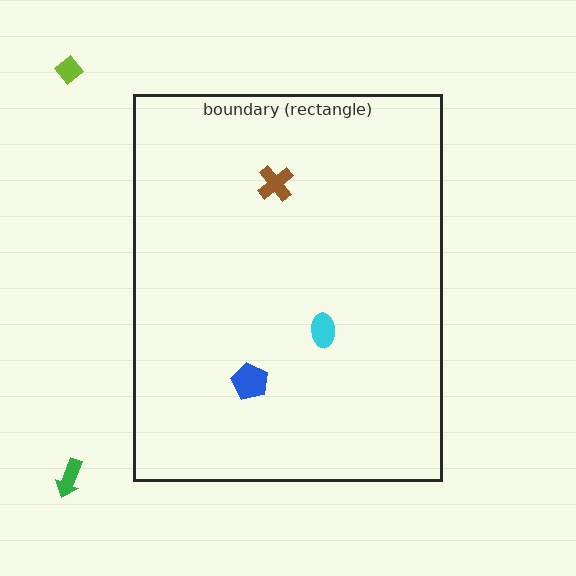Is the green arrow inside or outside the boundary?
Outside.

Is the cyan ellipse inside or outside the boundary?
Inside.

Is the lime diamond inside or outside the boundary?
Outside.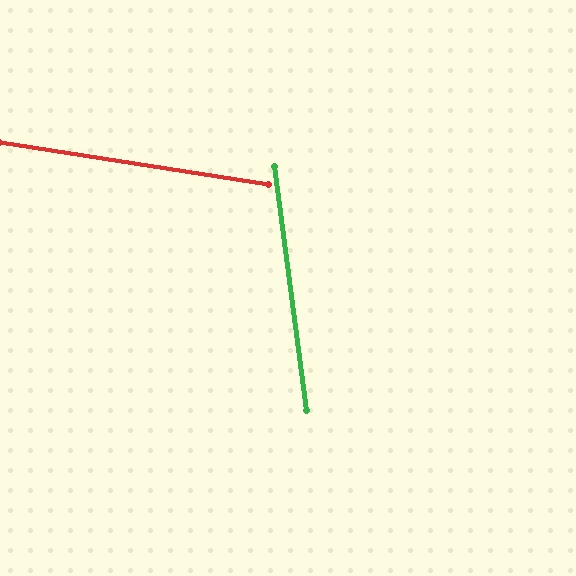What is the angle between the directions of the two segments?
Approximately 74 degrees.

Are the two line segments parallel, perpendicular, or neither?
Neither parallel nor perpendicular — they differ by about 74°.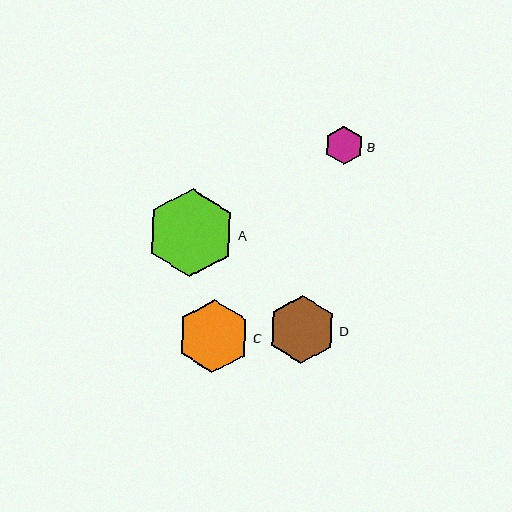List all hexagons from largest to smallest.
From largest to smallest: A, C, D, B.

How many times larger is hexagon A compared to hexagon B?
Hexagon A is approximately 2.3 times the size of hexagon B.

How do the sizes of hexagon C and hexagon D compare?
Hexagon C and hexagon D are approximately the same size.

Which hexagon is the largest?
Hexagon A is the largest with a size of approximately 89 pixels.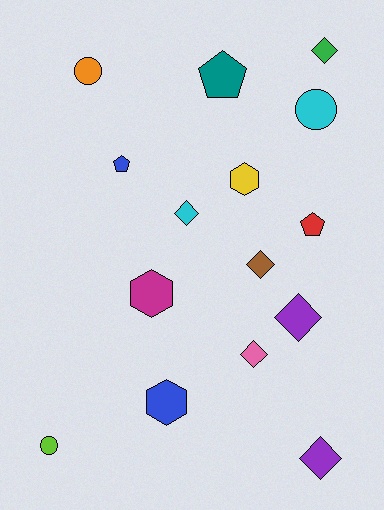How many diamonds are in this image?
There are 6 diamonds.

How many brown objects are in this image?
There is 1 brown object.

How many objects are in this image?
There are 15 objects.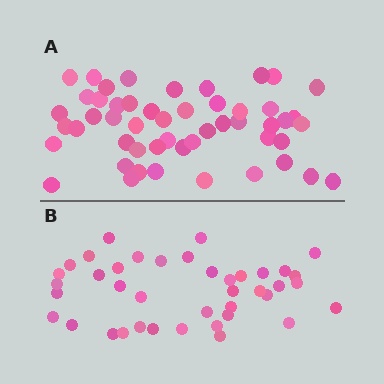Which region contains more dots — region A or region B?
Region A (the top region) has more dots.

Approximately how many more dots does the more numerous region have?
Region A has roughly 12 or so more dots than region B.